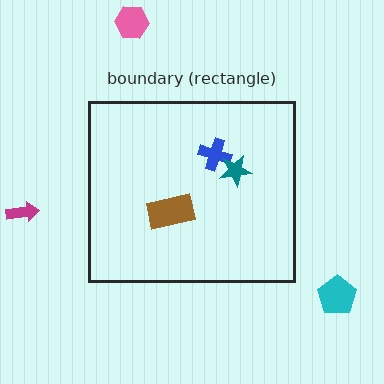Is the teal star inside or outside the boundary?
Inside.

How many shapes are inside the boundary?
3 inside, 3 outside.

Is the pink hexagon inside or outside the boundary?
Outside.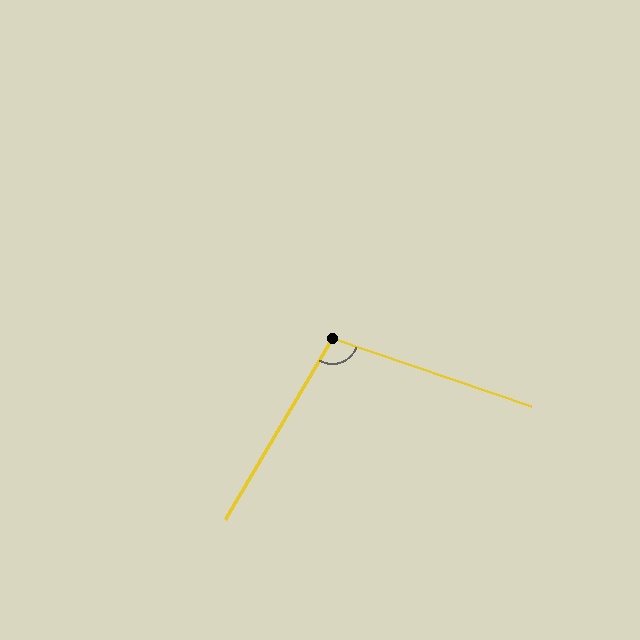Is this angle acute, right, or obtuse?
It is obtuse.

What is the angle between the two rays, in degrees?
Approximately 101 degrees.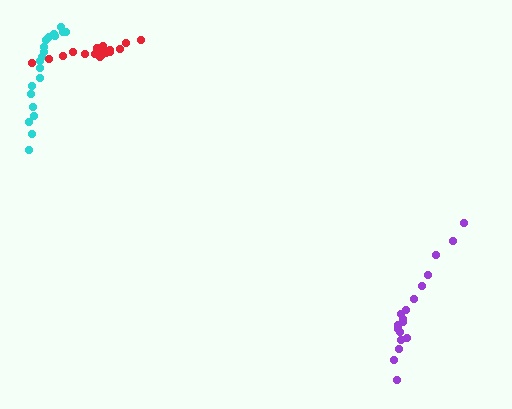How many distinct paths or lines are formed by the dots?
There are 3 distinct paths.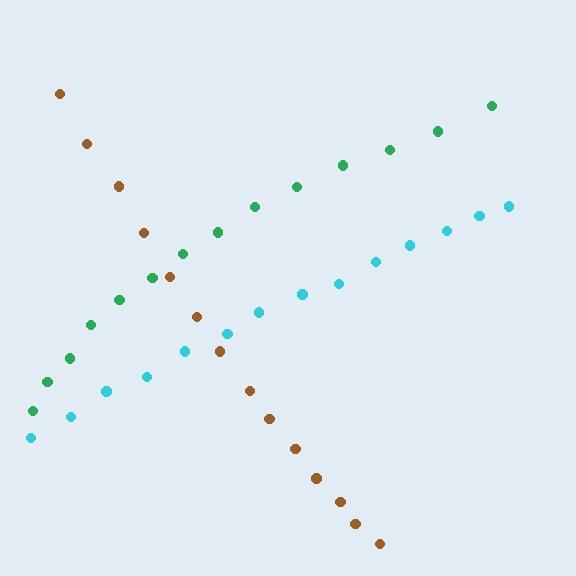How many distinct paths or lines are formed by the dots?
There are 3 distinct paths.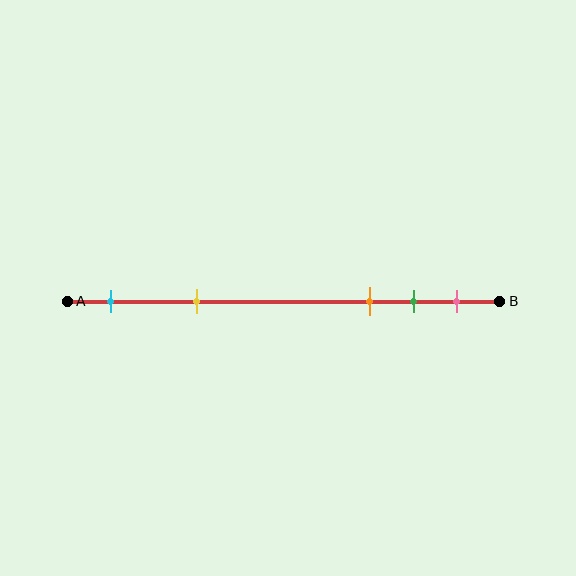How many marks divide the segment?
There are 5 marks dividing the segment.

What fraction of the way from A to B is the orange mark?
The orange mark is approximately 70% (0.7) of the way from A to B.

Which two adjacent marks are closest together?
The green and pink marks are the closest adjacent pair.